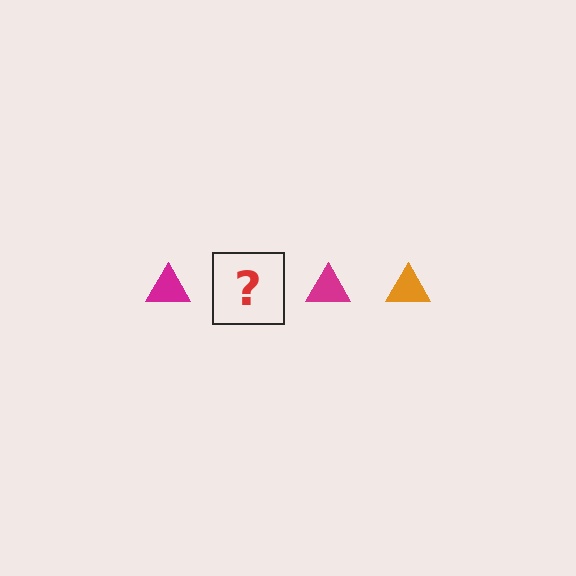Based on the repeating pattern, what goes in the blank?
The blank should be an orange triangle.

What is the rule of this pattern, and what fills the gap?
The rule is that the pattern cycles through magenta, orange triangles. The gap should be filled with an orange triangle.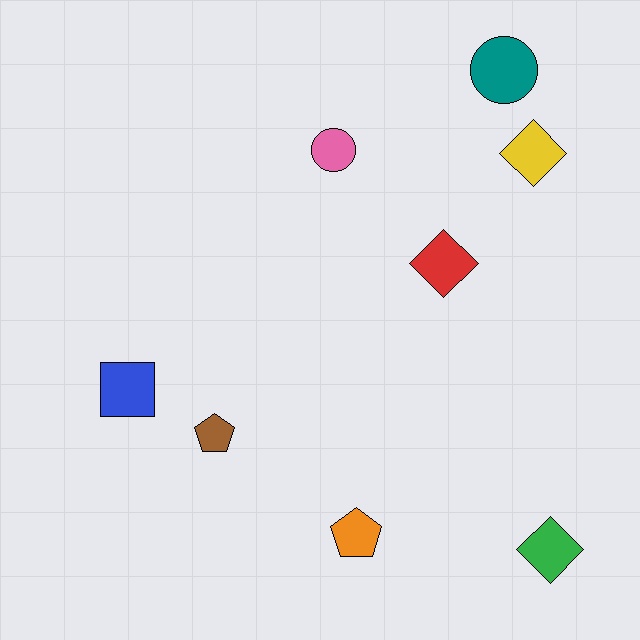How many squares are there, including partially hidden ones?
There is 1 square.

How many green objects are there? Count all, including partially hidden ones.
There is 1 green object.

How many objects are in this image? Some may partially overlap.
There are 8 objects.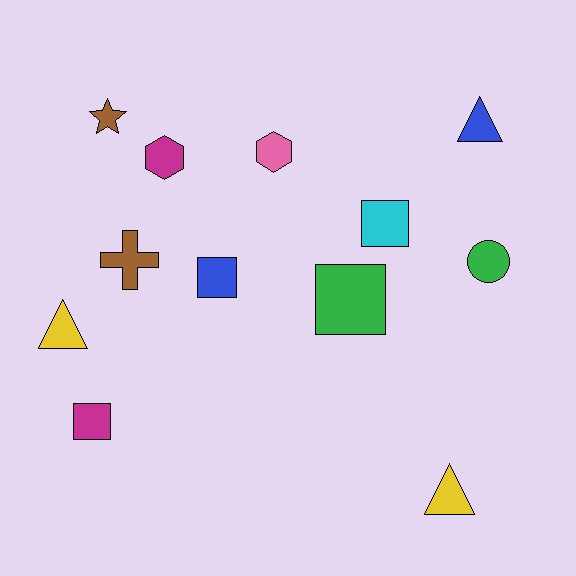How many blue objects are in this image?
There are 2 blue objects.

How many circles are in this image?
There is 1 circle.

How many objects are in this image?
There are 12 objects.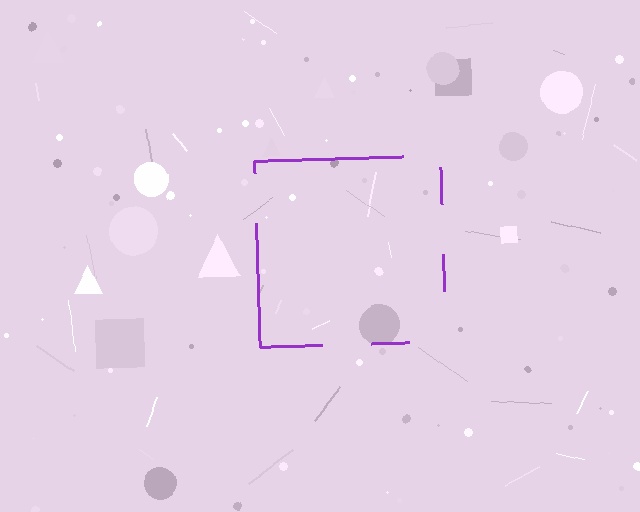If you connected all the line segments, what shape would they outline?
They would outline a square.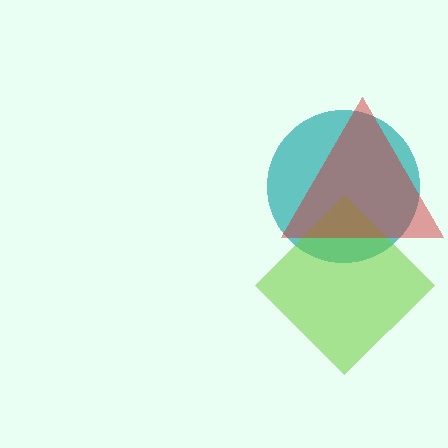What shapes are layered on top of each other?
The layered shapes are: a teal circle, a lime diamond, a red triangle.